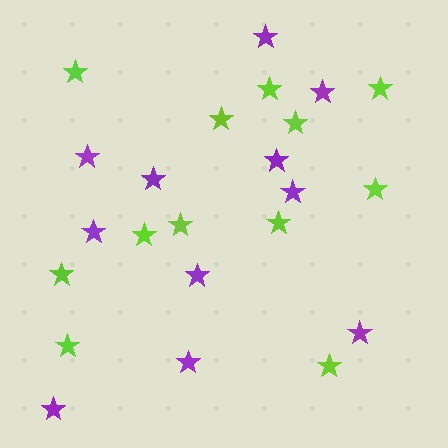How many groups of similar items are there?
There are 2 groups: one group of lime stars (12) and one group of purple stars (11).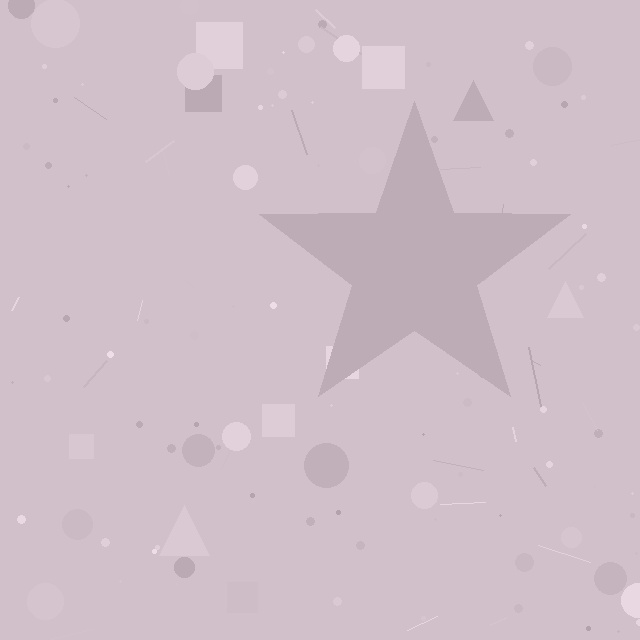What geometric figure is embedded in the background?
A star is embedded in the background.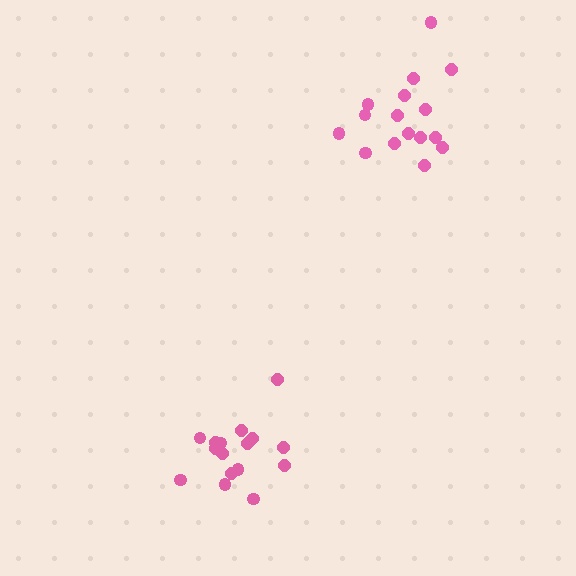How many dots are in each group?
Group 1: 16 dots, Group 2: 16 dots (32 total).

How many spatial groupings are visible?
There are 2 spatial groupings.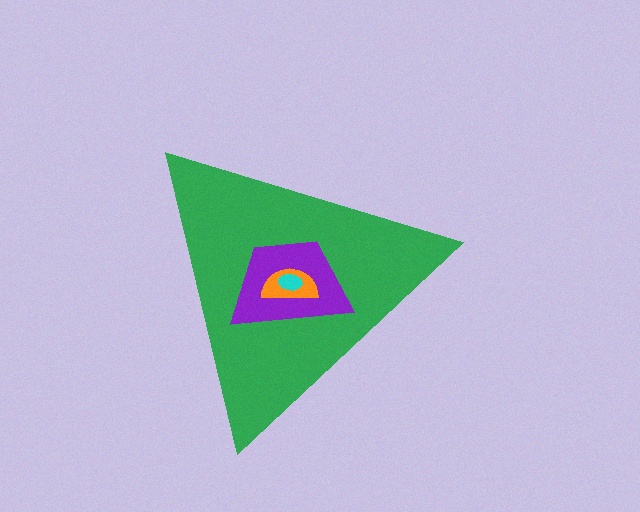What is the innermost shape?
The cyan ellipse.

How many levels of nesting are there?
4.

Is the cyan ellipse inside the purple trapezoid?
Yes.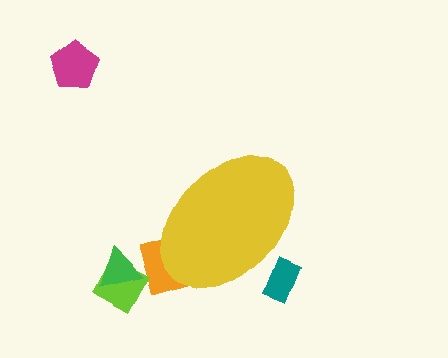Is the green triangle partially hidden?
No, the green triangle is fully visible.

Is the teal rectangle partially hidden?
Yes, the teal rectangle is partially hidden behind the yellow ellipse.